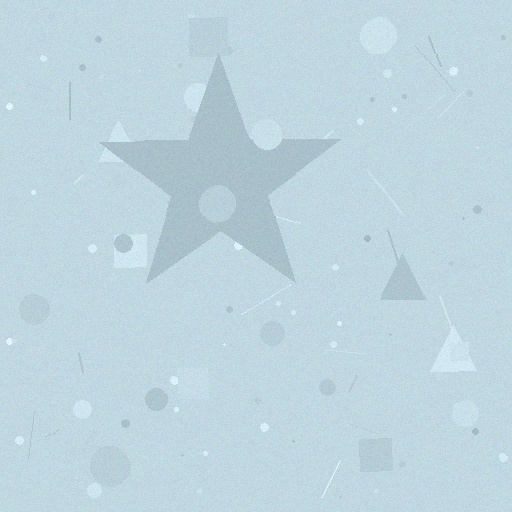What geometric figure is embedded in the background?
A star is embedded in the background.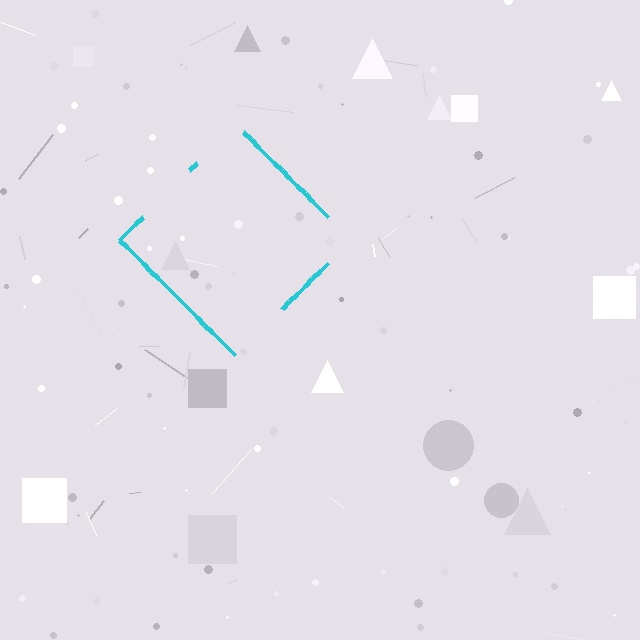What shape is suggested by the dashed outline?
The dashed outline suggests a diamond.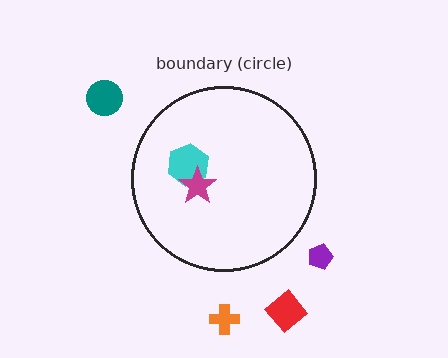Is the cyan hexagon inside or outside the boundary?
Inside.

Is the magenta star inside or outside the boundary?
Inside.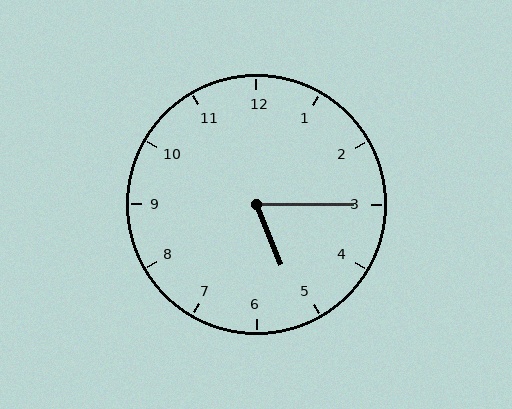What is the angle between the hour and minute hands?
Approximately 68 degrees.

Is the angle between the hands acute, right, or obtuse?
It is acute.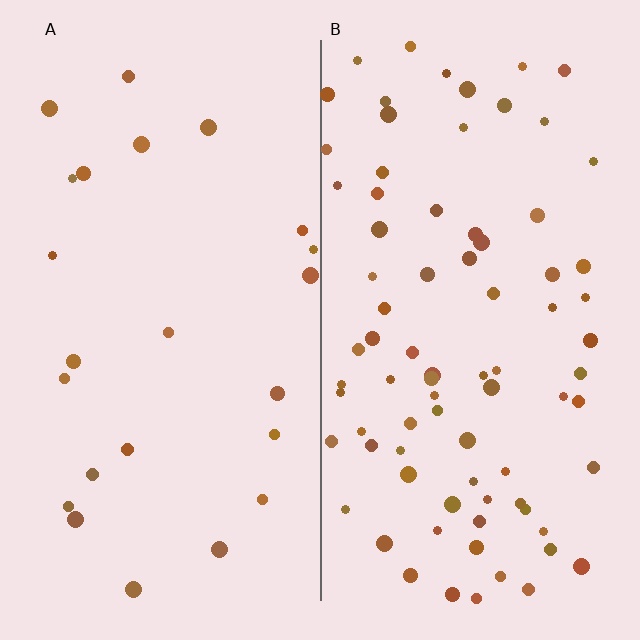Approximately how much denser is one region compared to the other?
Approximately 3.4× — region B over region A.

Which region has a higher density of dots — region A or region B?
B (the right).